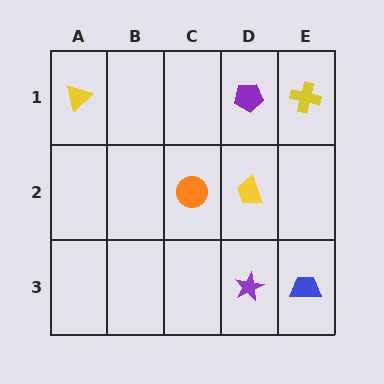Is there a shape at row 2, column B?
No, that cell is empty.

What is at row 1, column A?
A yellow triangle.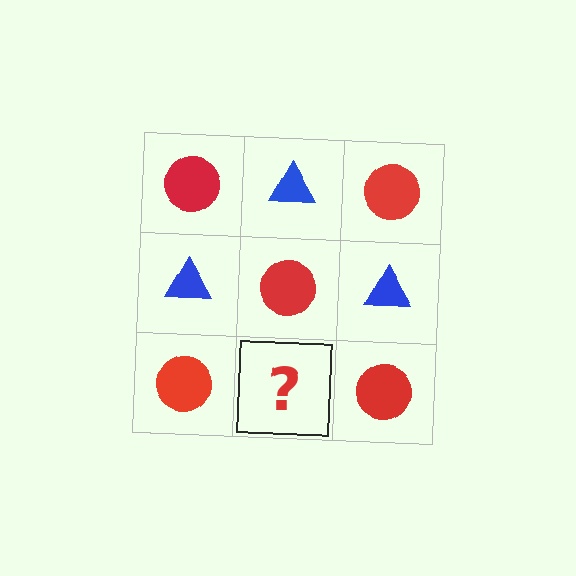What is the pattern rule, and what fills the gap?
The rule is that it alternates red circle and blue triangle in a checkerboard pattern. The gap should be filled with a blue triangle.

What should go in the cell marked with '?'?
The missing cell should contain a blue triangle.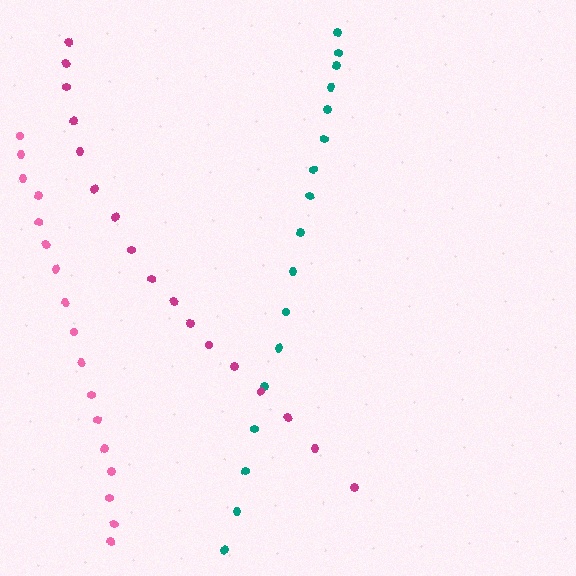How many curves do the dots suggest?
There are 3 distinct paths.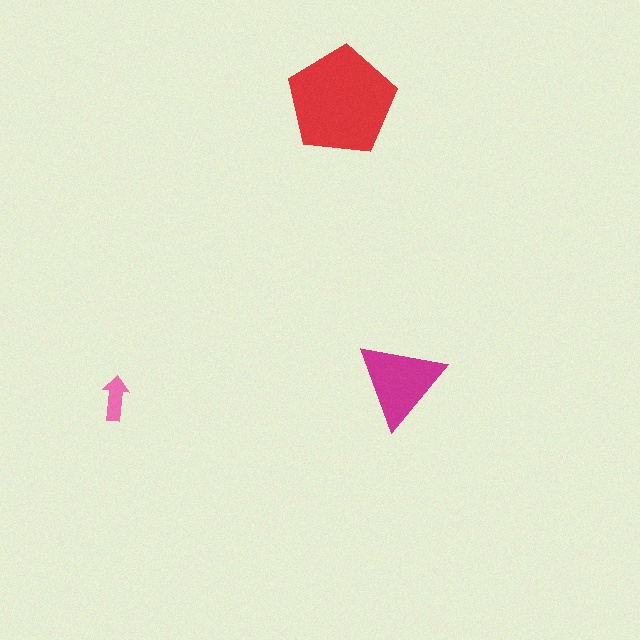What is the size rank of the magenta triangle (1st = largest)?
2nd.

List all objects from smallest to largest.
The pink arrow, the magenta triangle, the red pentagon.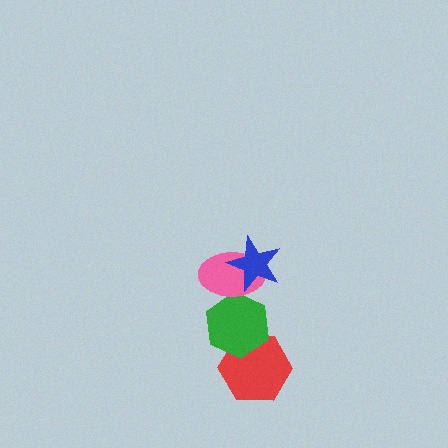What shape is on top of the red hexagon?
The green hexagon is on top of the red hexagon.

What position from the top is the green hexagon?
The green hexagon is 3rd from the top.